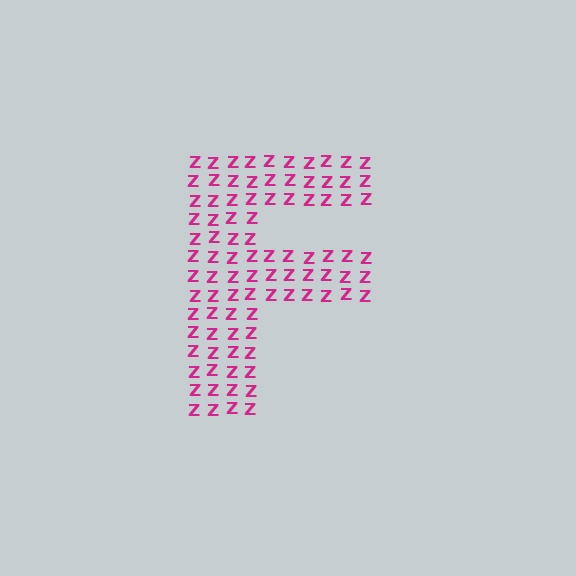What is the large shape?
The large shape is the letter F.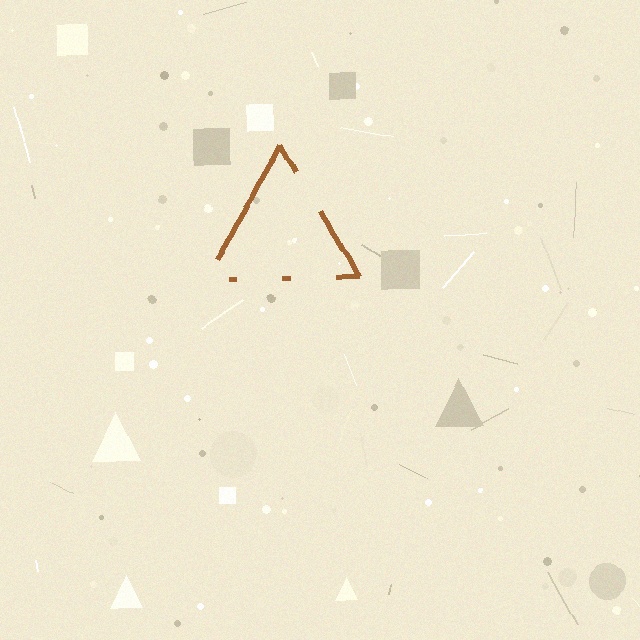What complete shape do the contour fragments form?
The contour fragments form a triangle.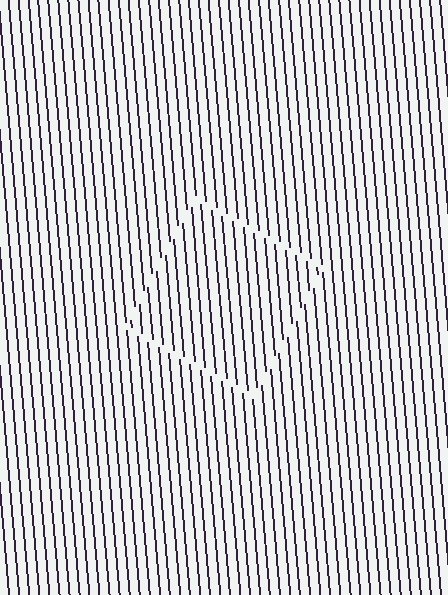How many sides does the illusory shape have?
4 sides — the line-ends trace a square.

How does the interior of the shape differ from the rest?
The interior of the shape contains the same grating, shifted by half a period — the contour is defined by the phase discontinuity where line-ends from the inner and outer gratings abut.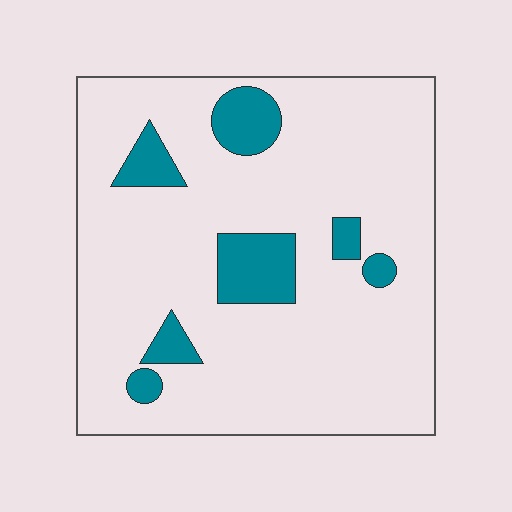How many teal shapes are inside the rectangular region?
7.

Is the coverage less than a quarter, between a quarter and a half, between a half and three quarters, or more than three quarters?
Less than a quarter.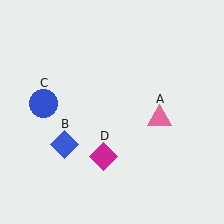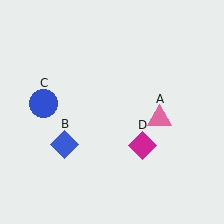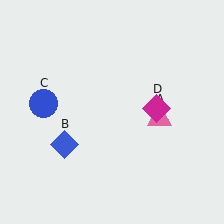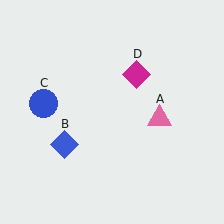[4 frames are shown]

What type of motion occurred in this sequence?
The magenta diamond (object D) rotated counterclockwise around the center of the scene.